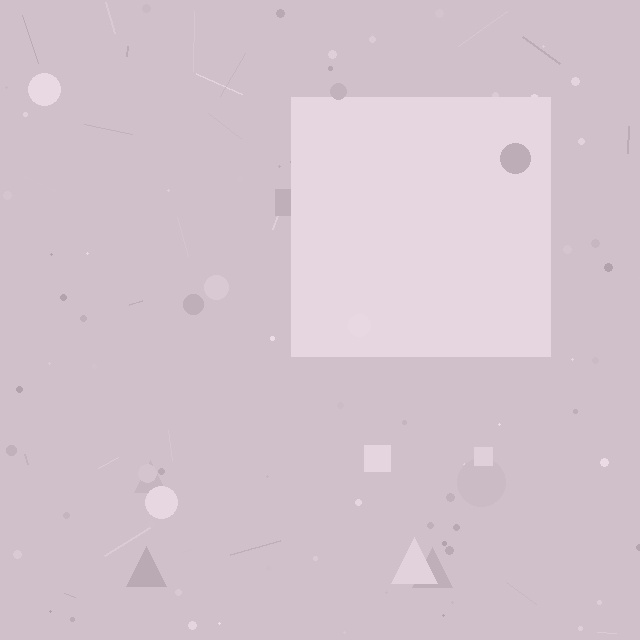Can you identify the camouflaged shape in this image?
The camouflaged shape is a square.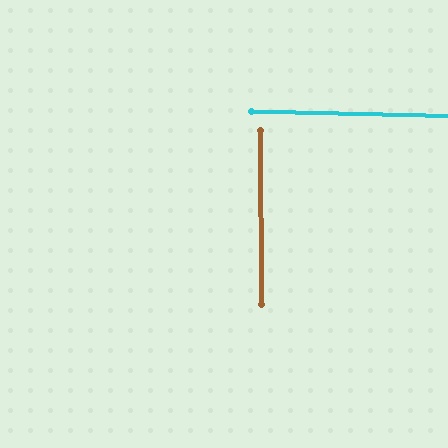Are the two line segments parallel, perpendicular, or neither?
Perpendicular — they meet at approximately 88°.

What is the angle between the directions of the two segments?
Approximately 88 degrees.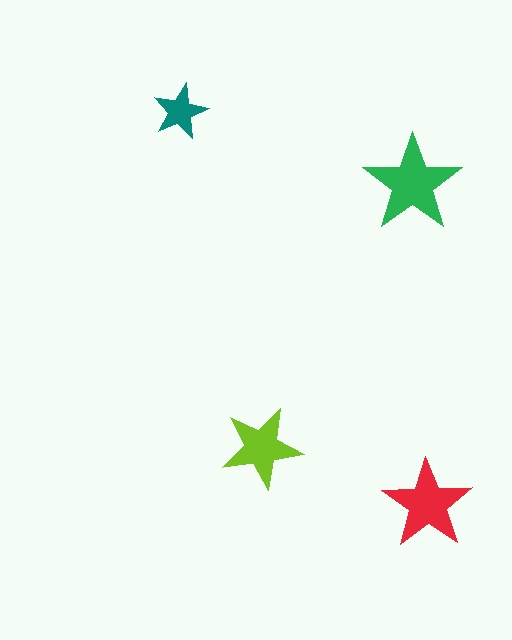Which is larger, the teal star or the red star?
The red one.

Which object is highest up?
The teal star is topmost.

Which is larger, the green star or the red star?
The green one.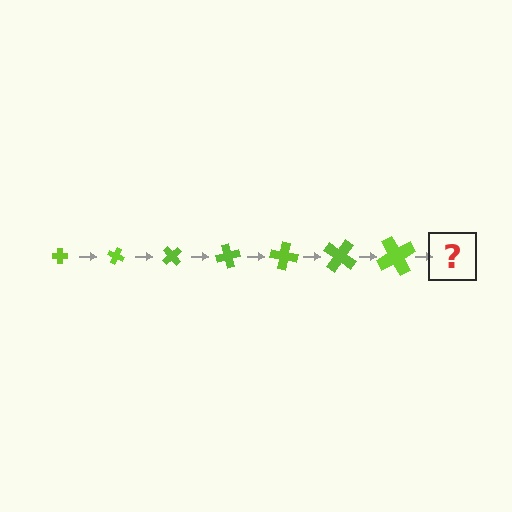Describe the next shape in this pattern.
It should be a cross, larger than the previous one and rotated 175 degrees from the start.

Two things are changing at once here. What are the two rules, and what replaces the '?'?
The two rules are that the cross grows larger each step and it rotates 25 degrees each step. The '?' should be a cross, larger than the previous one and rotated 175 degrees from the start.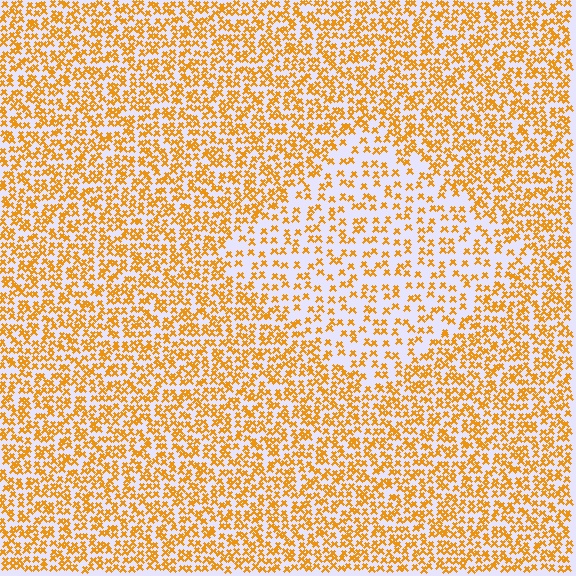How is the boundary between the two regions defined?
The boundary is defined by a change in element density (approximately 1.9x ratio). All elements are the same color, size, and shape.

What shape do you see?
I see a diamond.